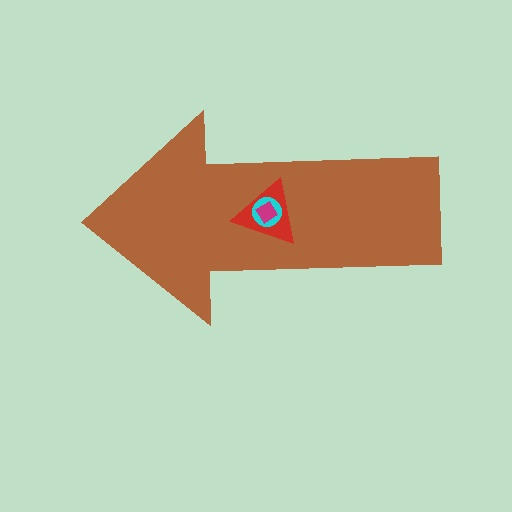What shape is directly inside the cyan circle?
The magenta diamond.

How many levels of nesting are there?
4.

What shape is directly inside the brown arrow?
The red triangle.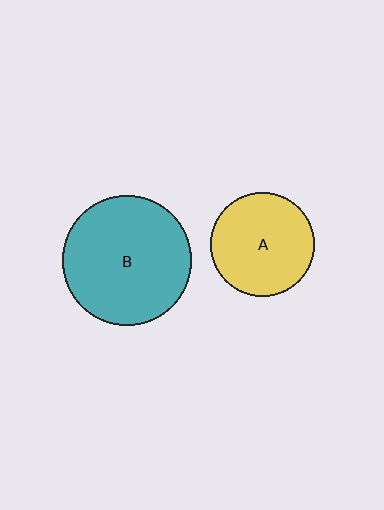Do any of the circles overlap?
No, none of the circles overlap.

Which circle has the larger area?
Circle B (teal).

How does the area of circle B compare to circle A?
Approximately 1.6 times.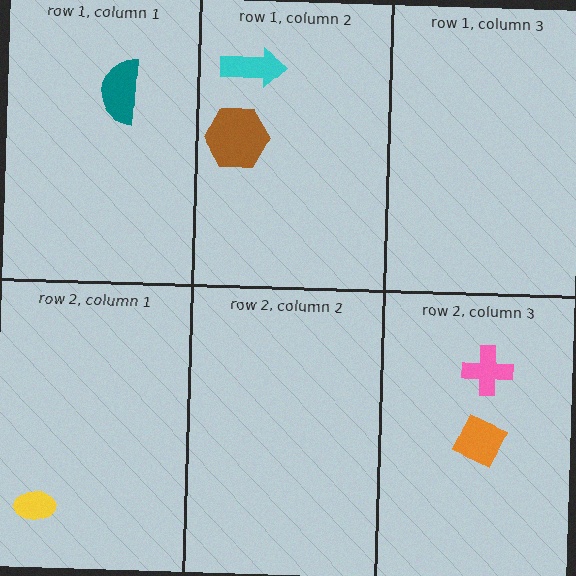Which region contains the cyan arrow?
The row 1, column 2 region.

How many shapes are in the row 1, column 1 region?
1.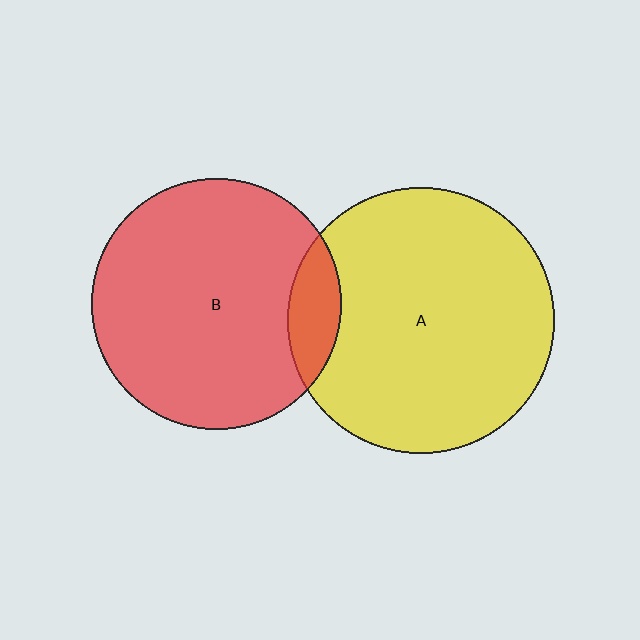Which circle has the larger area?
Circle A (yellow).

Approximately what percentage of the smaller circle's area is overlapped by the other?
Approximately 10%.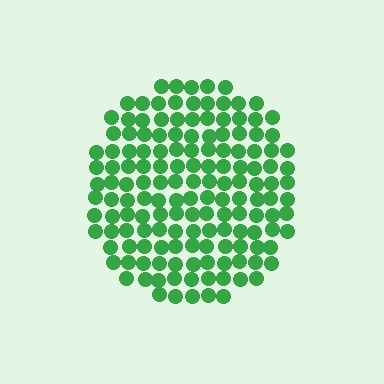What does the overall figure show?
The overall figure shows a circle.